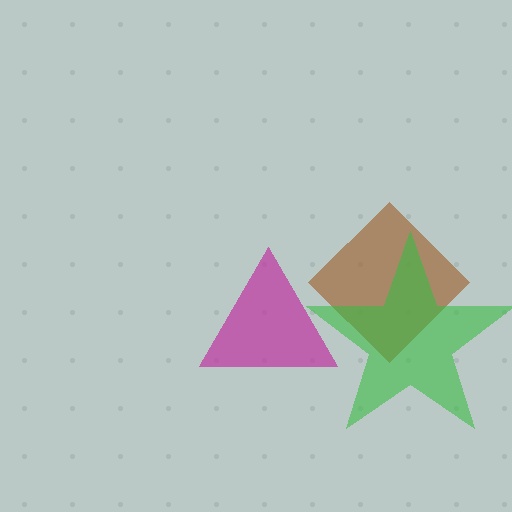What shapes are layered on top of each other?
The layered shapes are: a magenta triangle, a brown diamond, a green star.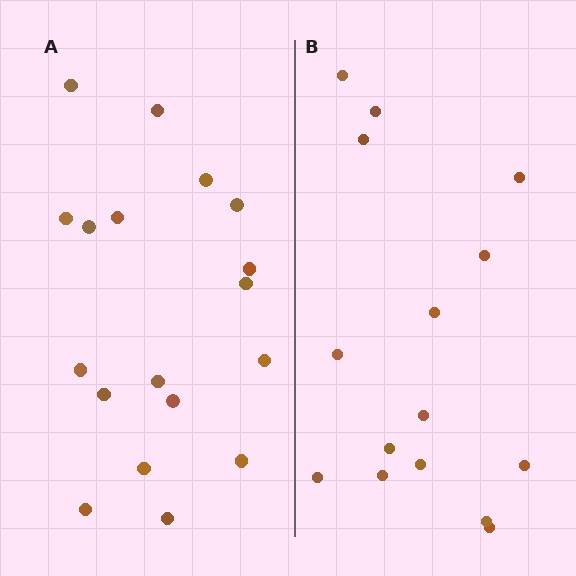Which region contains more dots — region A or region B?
Region A (the left region) has more dots.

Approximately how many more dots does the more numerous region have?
Region A has just a few more — roughly 2 or 3 more dots than region B.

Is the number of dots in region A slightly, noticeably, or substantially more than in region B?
Region A has only slightly more — the two regions are fairly close. The ratio is roughly 1.2 to 1.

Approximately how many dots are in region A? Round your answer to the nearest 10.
About 20 dots. (The exact count is 18, which rounds to 20.)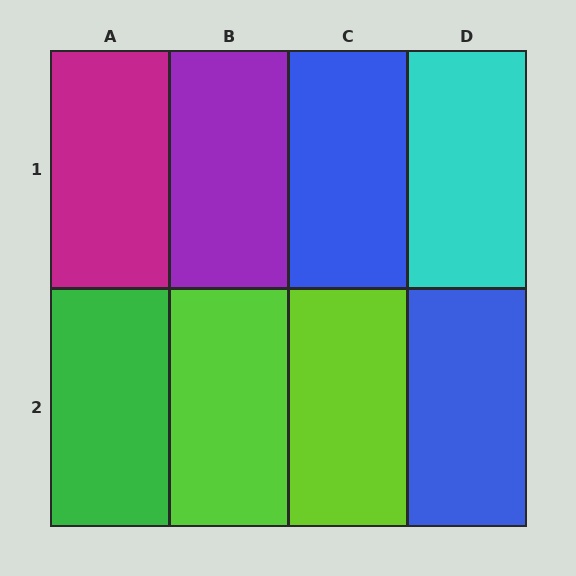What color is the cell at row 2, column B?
Lime.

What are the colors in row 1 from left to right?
Magenta, purple, blue, cyan.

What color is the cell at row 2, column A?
Green.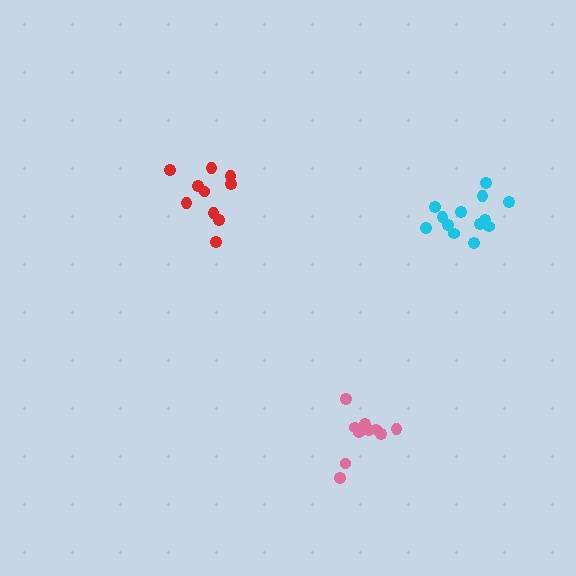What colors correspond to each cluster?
The clusters are colored: cyan, pink, red.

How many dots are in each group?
Group 1: 13 dots, Group 2: 10 dots, Group 3: 10 dots (33 total).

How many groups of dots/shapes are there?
There are 3 groups.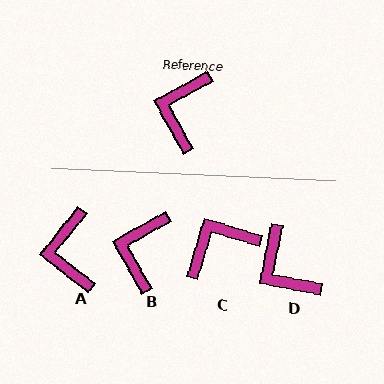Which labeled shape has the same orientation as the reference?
B.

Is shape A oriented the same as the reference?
No, it is off by about 22 degrees.